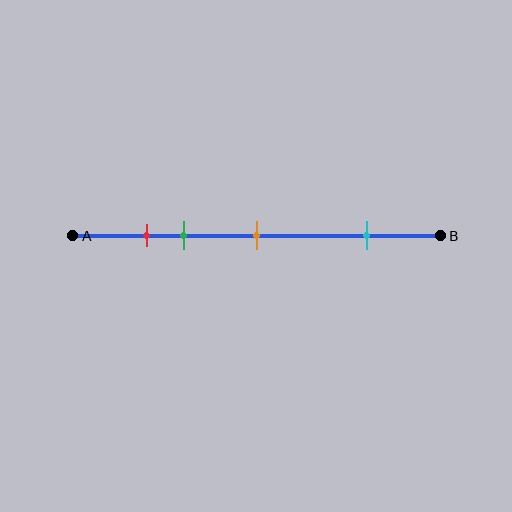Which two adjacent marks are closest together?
The red and green marks are the closest adjacent pair.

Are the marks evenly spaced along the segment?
No, the marks are not evenly spaced.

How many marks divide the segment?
There are 4 marks dividing the segment.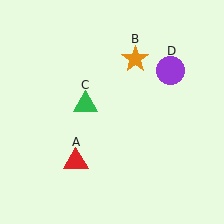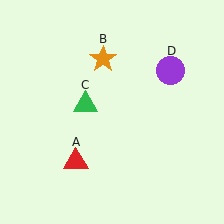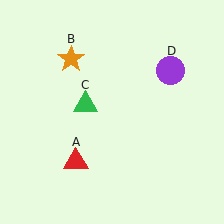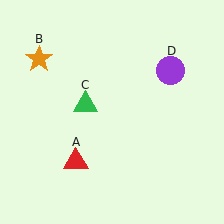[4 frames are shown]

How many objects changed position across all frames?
1 object changed position: orange star (object B).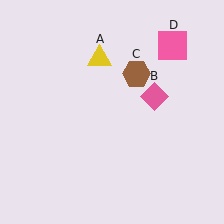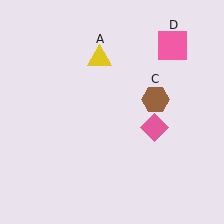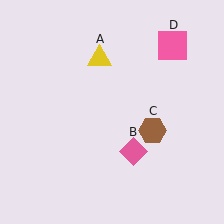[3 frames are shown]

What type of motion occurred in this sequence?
The pink diamond (object B), brown hexagon (object C) rotated clockwise around the center of the scene.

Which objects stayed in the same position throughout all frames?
Yellow triangle (object A) and pink square (object D) remained stationary.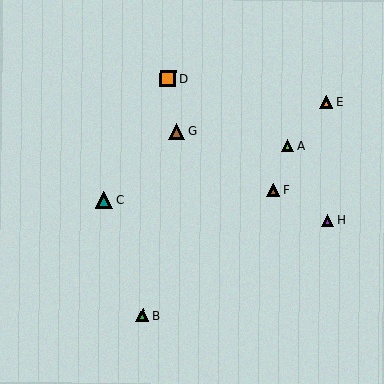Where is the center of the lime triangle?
The center of the lime triangle is at (287, 146).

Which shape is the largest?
The teal triangle (labeled C) is the largest.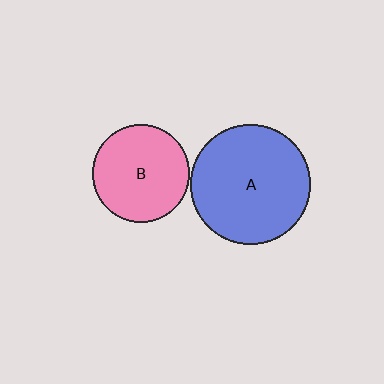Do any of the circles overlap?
No, none of the circles overlap.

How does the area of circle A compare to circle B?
Approximately 1.5 times.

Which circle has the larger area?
Circle A (blue).